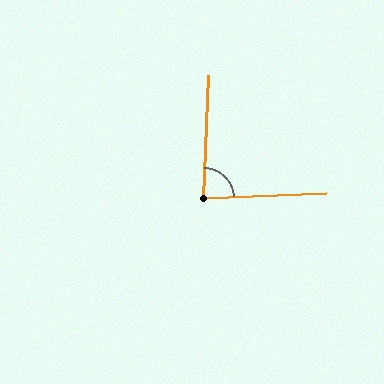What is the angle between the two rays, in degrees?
Approximately 85 degrees.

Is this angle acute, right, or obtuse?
It is approximately a right angle.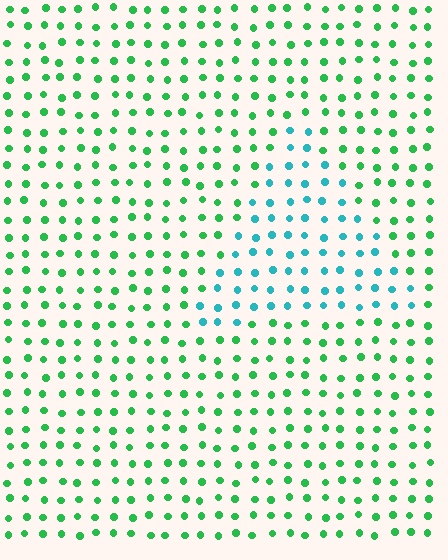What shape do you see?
I see a triangle.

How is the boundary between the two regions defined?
The boundary is defined purely by a slight shift in hue (about 48 degrees). Spacing, size, and orientation are identical on both sides.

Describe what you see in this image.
The image is filled with small green elements in a uniform arrangement. A triangle-shaped region is visible where the elements are tinted to a slightly different hue, forming a subtle color boundary.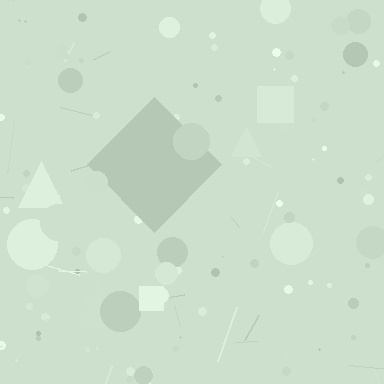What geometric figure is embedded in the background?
A diamond is embedded in the background.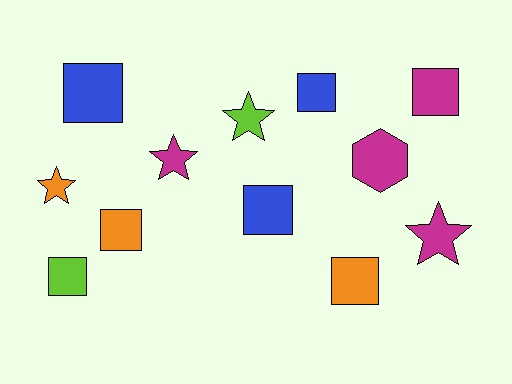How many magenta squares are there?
There is 1 magenta square.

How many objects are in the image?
There are 12 objects.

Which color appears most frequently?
Magenta, with 4 objects.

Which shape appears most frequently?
Square, with 7 objects.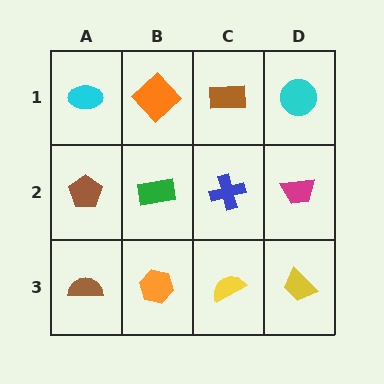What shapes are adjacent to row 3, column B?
A green rectangle (row 2, column B), a brown semicircle (row 3, column A), a yellow semicircle (row 3, column C).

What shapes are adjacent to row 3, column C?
A blue cross (row 2, column C), an orange hexagon (row 3, column B), a yellow trapezoid (row 3, column D).